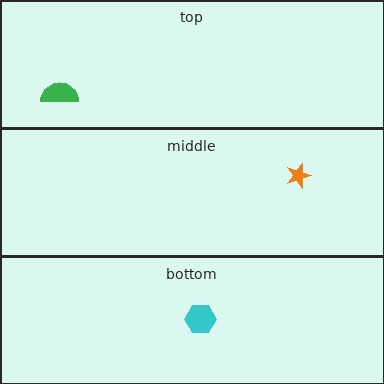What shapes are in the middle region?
The orange star.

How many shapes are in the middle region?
1.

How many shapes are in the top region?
1.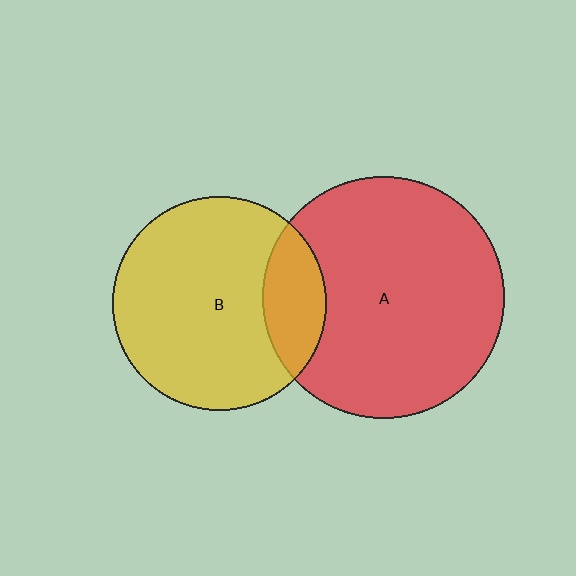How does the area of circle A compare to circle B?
Approximately 1.3 times.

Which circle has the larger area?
Circle A (red).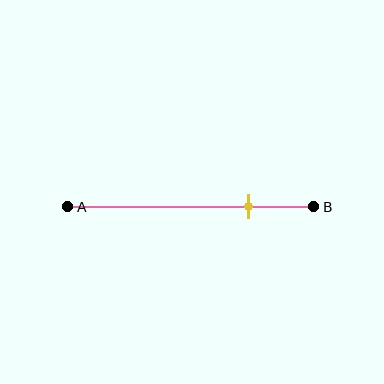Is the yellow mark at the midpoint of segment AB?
No, the mark is at about 75% from A, not at the 50% midpoint.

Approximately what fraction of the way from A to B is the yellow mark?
The yellow mark is approximately 75% of the way from A to B.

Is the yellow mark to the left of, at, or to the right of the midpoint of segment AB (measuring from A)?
The yellow mark is to the right of the midpoint of segment AB.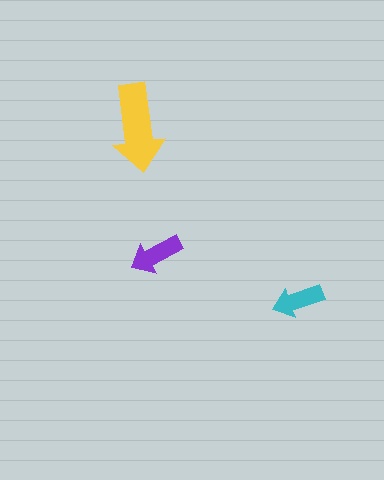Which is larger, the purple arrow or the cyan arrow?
The purple one.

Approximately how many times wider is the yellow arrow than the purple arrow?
About 1.5 times wider.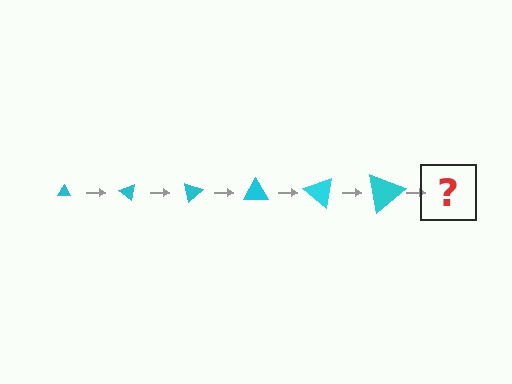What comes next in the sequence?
The next element should be a triangle, larger than the previous one and rotated 240 degrees from the start.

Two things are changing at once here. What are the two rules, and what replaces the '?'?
The two rules are that the triangle grows larger each step and it rotates 40 degrees each step. The '?' should be a triangle, larger than the previous one and rotated 240 degrees from the start.